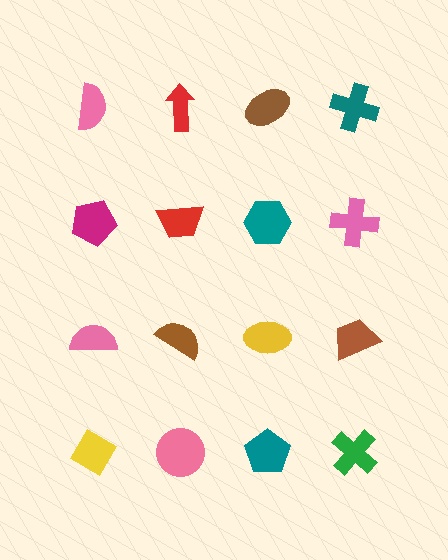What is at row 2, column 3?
A teal hexagon.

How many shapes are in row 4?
4 shapes.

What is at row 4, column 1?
A yellow diamond.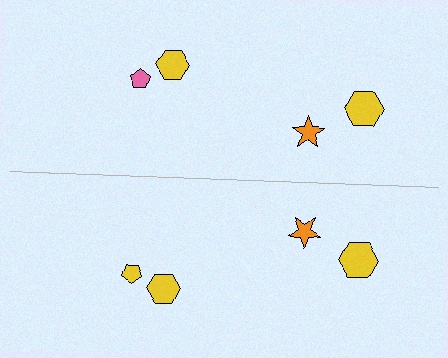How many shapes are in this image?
There are 8 shapes in this image.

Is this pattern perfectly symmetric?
No, the pattern is not perfectly symmetric. The yellow pentagon on the bottom side breaks the symmetry — its mirror counterpart is pink.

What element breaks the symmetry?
The yellow pentagon on the bottom side breaks the symmetry — its mirror counterpart is pink.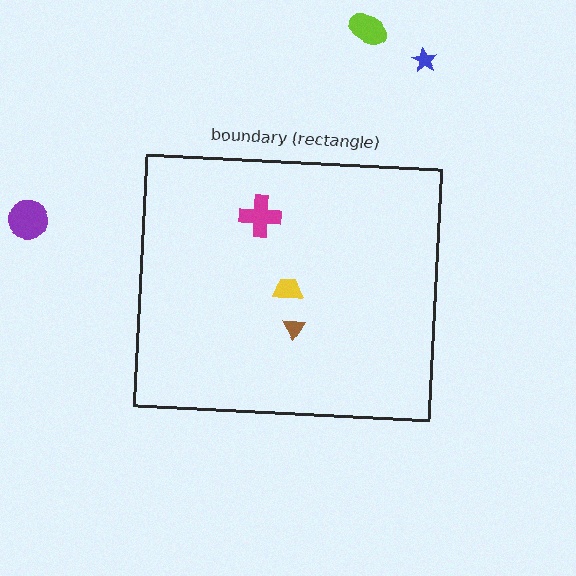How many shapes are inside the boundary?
3 inside, 3 outside.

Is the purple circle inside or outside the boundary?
Outside.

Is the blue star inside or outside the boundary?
Outside.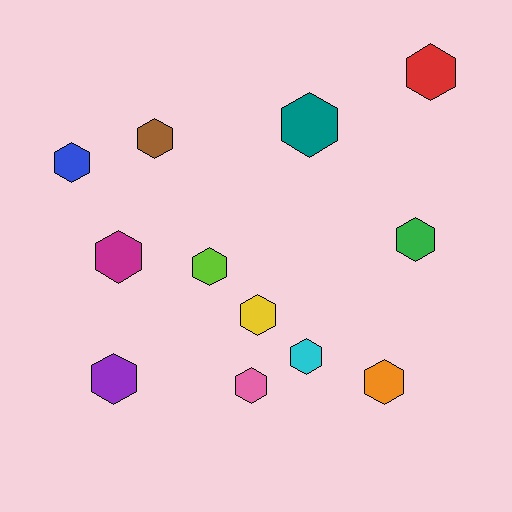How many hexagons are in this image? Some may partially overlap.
There are 12 hexagons.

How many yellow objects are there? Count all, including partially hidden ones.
There is 1 yellow object.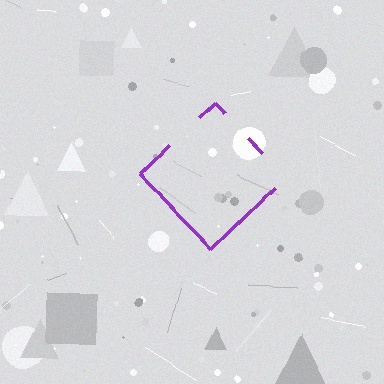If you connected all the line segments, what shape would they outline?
They would outline a diamond.